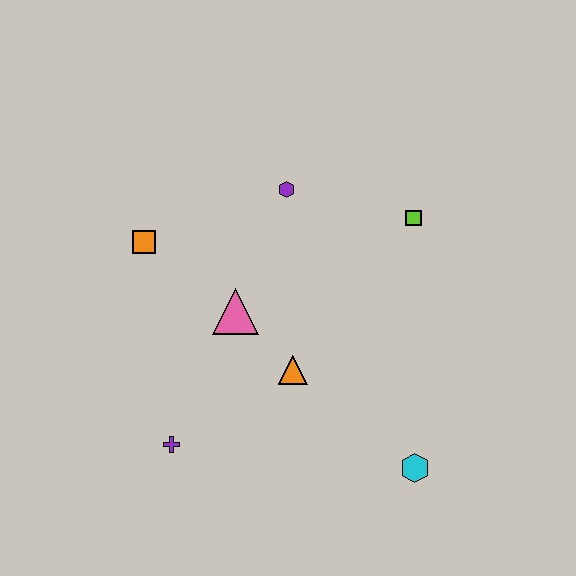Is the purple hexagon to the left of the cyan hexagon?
Yes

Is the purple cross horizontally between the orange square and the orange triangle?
Yes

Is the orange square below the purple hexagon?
Yes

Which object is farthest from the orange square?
The cyan hexagon is farthest from the orange square.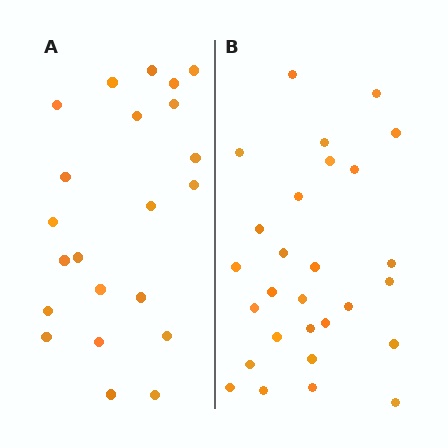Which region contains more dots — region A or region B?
Region B (the right region) has more dots.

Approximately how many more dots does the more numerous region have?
Region B has about 6 more dots than region A.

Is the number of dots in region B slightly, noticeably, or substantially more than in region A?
Region B has noticeably more, but not dramatically so. The ratio is roughly 1.3 to 1.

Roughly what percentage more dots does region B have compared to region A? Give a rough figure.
About 25% more.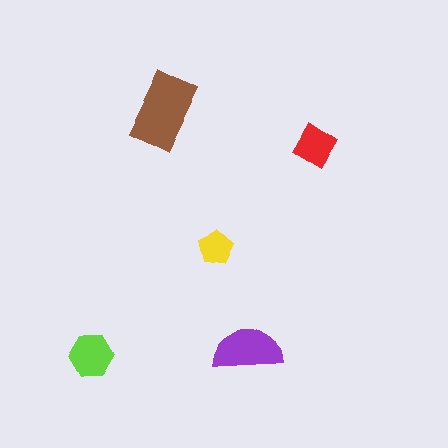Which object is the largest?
The brown rectangle.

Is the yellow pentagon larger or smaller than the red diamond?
Smaller.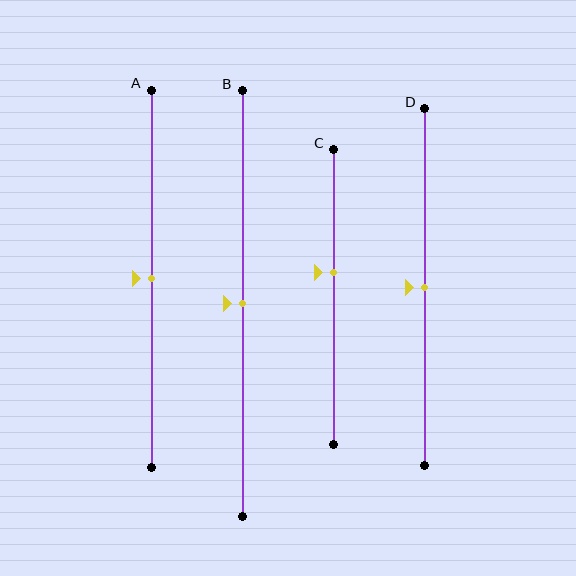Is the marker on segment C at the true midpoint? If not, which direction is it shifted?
No, the marker on segment C is shifted upward by about 8% of the segment length.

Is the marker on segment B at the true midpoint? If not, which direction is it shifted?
Yes, the marker on segment B is at the true midpoint.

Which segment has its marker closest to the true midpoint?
Segment A has its marker closest to the true midpoint.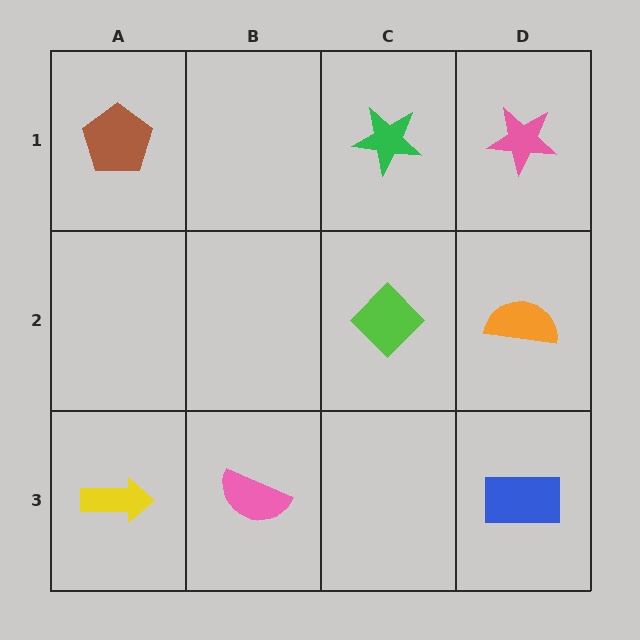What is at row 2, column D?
An orange semicircle.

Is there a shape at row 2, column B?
No, that cell is empty.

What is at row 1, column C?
A green star.